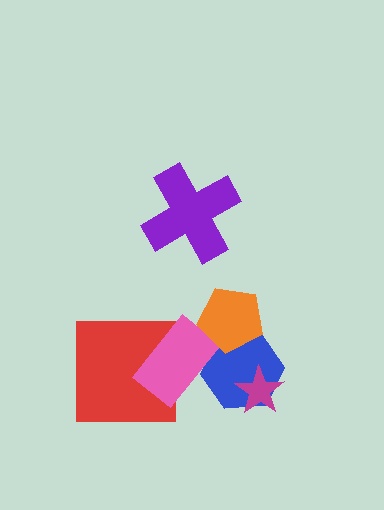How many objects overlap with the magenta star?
1 object overlaps with the magenta star.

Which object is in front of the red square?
The pink rectangle is in front of the red square.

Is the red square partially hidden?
Yes, it is partially covered by another shape.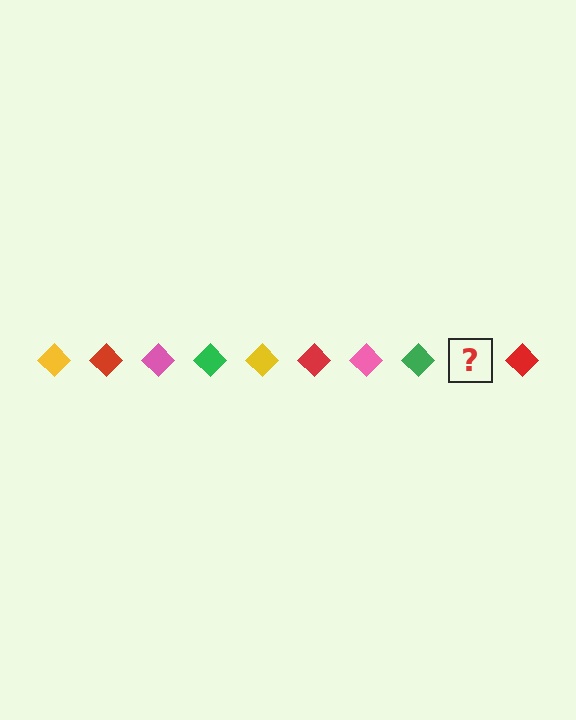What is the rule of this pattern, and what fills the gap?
The rule is that the pattern cycles through yellow, red, pink, green diamonds. The gap should be filled with a yellow diamond.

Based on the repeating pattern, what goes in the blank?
The blank should be a yellow diamond.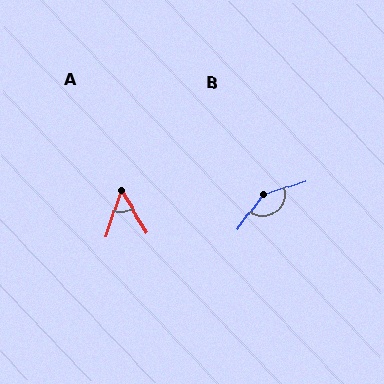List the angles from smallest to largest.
A (49°), B (144°).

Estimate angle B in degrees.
Approximately 144 degrees.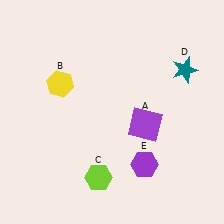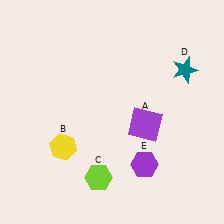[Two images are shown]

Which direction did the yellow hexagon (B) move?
The yellow hexagon (B) moved down.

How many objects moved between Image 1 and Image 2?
1 object moved between the two images.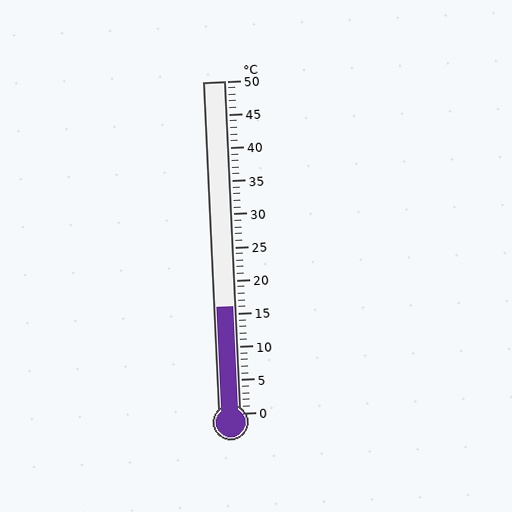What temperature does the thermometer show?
The thermometer shows approximately 16°C.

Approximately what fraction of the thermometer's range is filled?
The thermometer is filled to approximately 30% of its range.